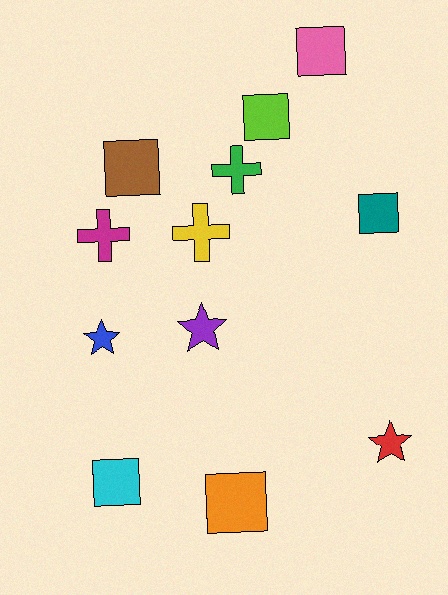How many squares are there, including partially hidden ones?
There are 6 squares.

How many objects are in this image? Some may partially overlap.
There are 12 objects.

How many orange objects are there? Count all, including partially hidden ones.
There is 1 orange object.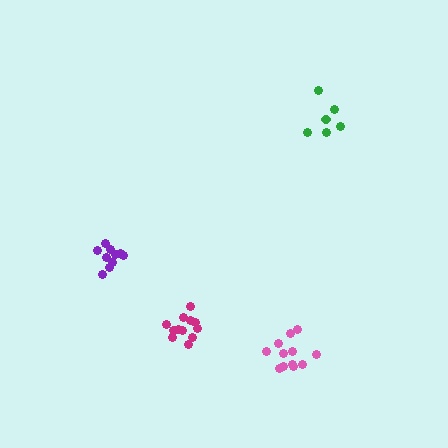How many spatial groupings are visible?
There are 4 spatial groupings.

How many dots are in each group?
Group 1: 6 dots, Group 2: 10 dots, Group 3: 12 dots, Group 4: 12 dots (40 total).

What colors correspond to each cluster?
The clusters are colored: green, purple, magenta, pink.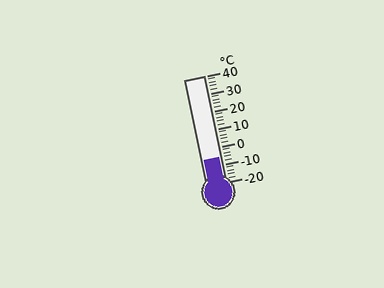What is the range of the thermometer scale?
The thermometer scale ranges from -20°C to 40°C.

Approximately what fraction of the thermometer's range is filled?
The thermometer is filled to approximately 25% of its range.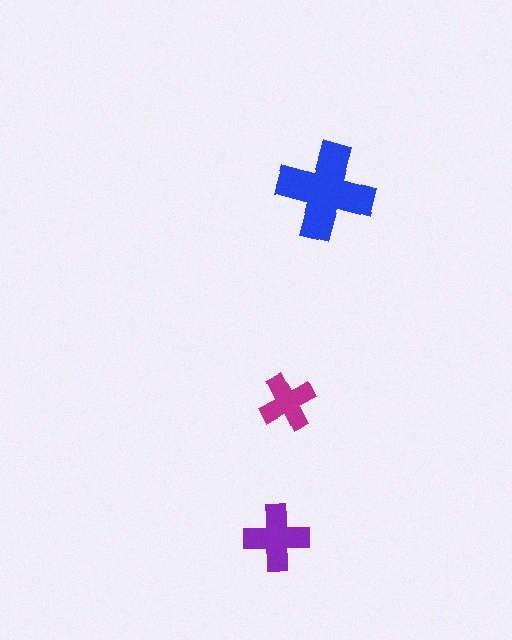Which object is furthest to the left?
The purple cross is leftmost.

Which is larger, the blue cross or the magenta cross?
The blue one.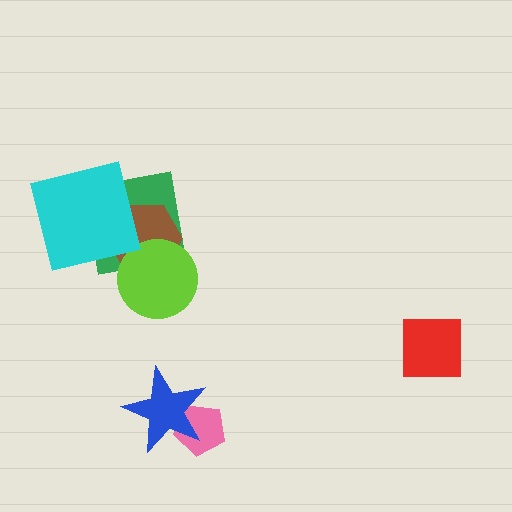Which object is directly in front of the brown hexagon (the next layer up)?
The lime circle is directly in front of the brown hexagon.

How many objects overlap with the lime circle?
2 objects overlap with the lime circle.